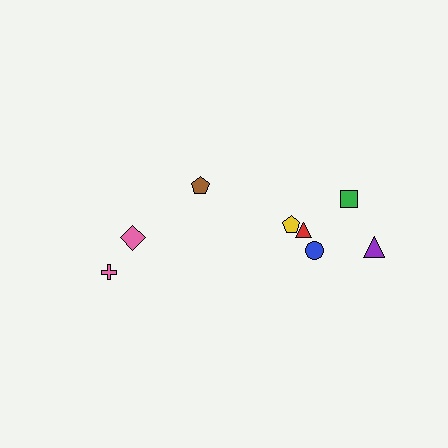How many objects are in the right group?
There are 5 objects.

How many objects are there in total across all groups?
There are 8 objects.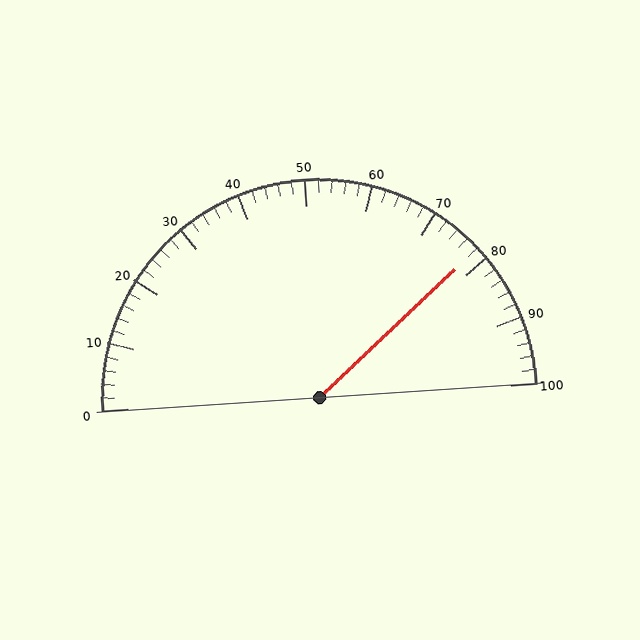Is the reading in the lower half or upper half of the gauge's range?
The reading is in the upper half of the range (0 to 100).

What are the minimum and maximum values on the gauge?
The gauge ranges from 0 to 100.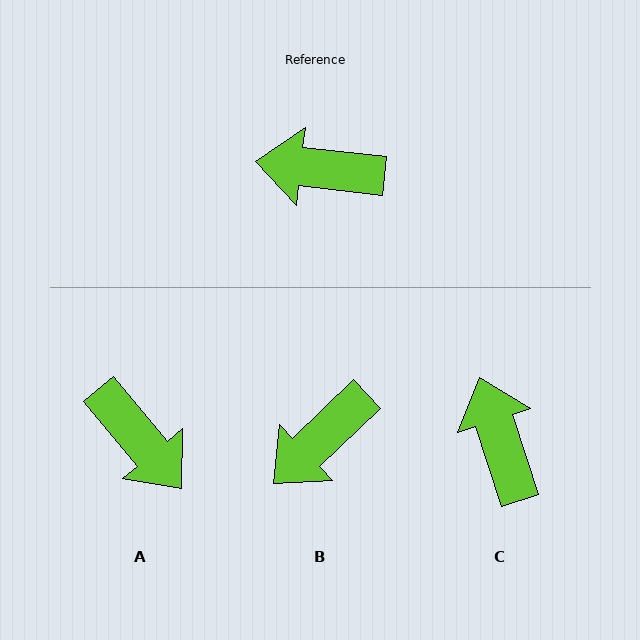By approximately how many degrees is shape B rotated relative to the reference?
Approximately 50 degrees counter-clockwise.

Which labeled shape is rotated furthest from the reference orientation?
A, about 137 degrees away.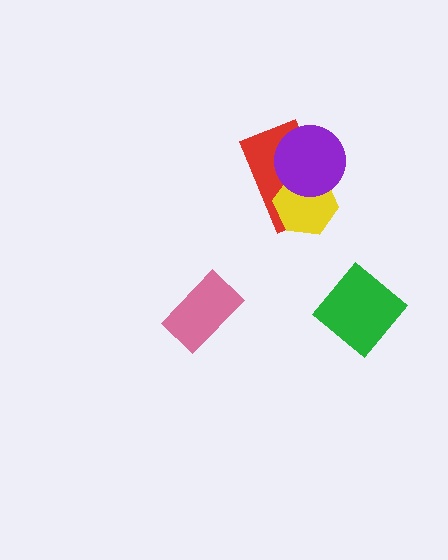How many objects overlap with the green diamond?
0 objects overlap with the green diamond.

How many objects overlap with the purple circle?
2 objects overlap with the purple circle.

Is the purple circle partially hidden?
No, no other shape covers it.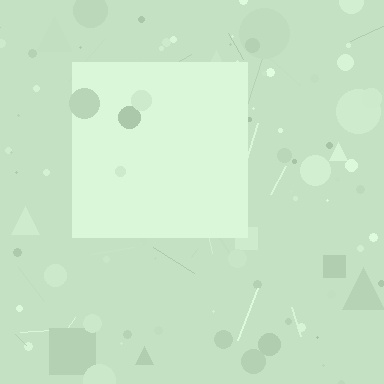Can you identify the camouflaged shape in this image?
The camouflaged shape is a square.